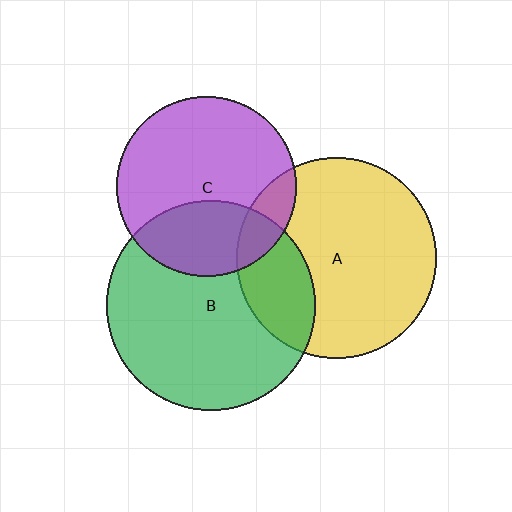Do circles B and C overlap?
Yes.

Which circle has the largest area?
Circle B (green).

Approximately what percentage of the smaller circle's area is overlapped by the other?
Approximately 30%.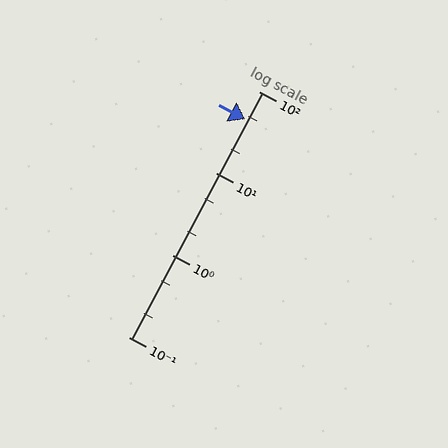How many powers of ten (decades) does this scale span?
The scale spans 3 decades, from 0.1 to 100.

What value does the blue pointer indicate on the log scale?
The pointer indicates approximately 46.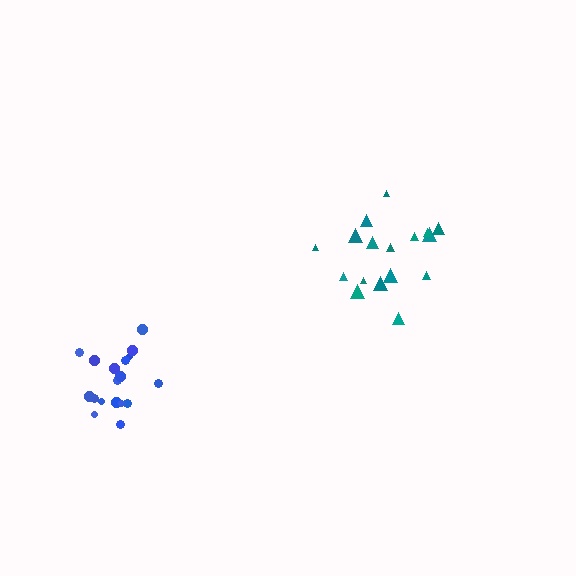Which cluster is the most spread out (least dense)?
Teal.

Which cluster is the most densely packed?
Blue.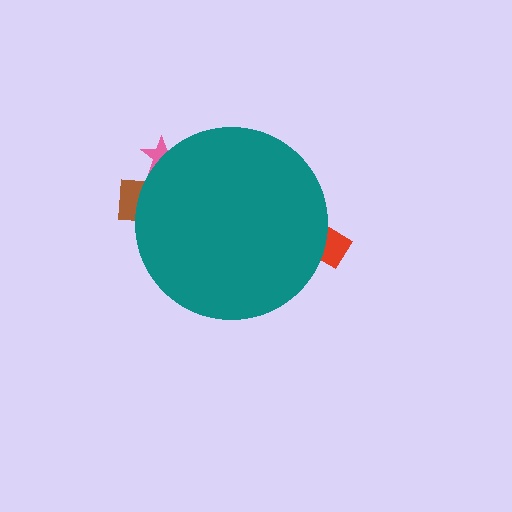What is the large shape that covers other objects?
A teal circle.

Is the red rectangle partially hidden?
Yes, the red rectangle is partially hidden behind the teal circle.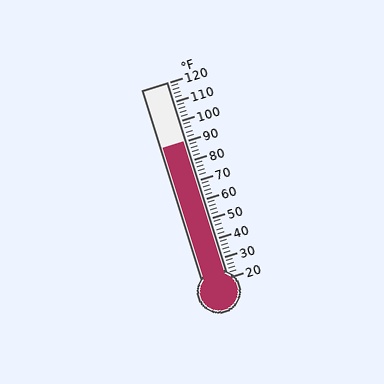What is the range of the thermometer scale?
The thermometer scale ranges from 20°F to 120°F.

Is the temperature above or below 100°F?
The temperature is below 100°F.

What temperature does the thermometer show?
The thermometer shows approximately 90°F.